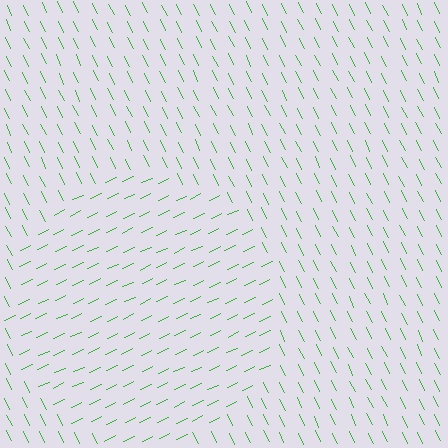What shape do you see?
I see a circle.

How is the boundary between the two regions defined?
The boundary is defined purely by a change in line orientation (approximately 89 degrees difference). All lines are the same color and thickness.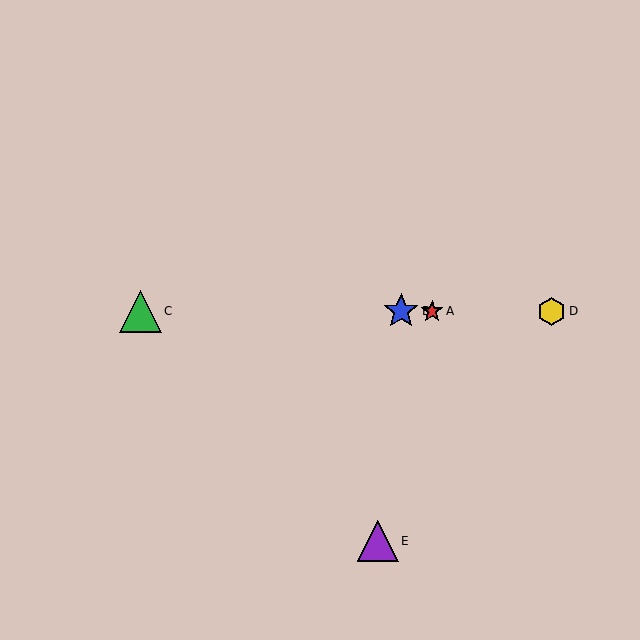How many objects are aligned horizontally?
4 objects (A, B, C, D) are aligned horizontally.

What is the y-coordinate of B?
Object B is at y≈311.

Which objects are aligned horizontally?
Objects A, B, C, D are aligned horizontally.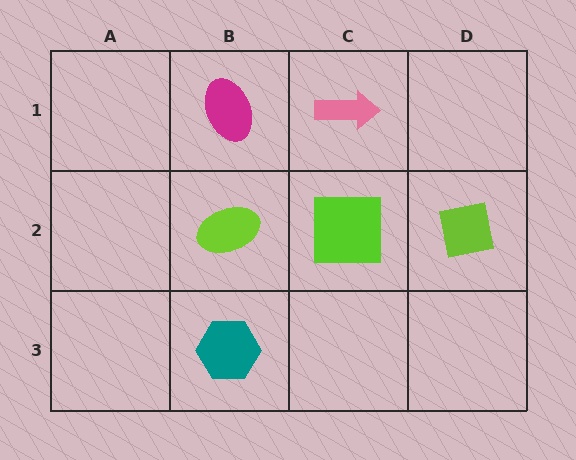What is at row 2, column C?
A lime square.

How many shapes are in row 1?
2 shapes.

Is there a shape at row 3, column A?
No, that cell is empty.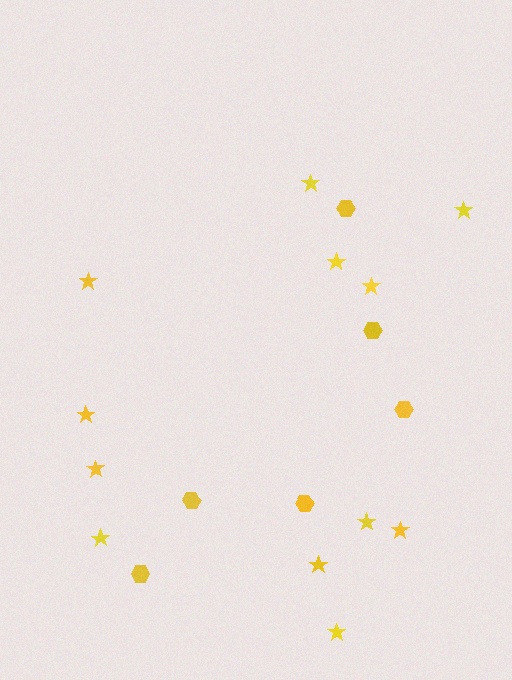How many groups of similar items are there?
There are 2 groups: one group of stars (12) and one group of hexagons (6).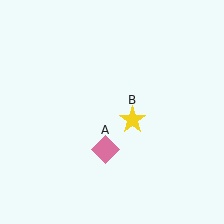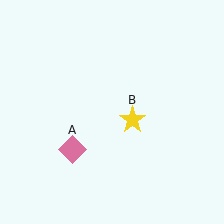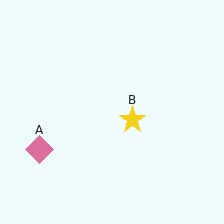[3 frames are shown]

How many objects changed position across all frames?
1 object changed position: pink diamond (object A).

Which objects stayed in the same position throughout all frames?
Yellow star (object B) remained stationary.